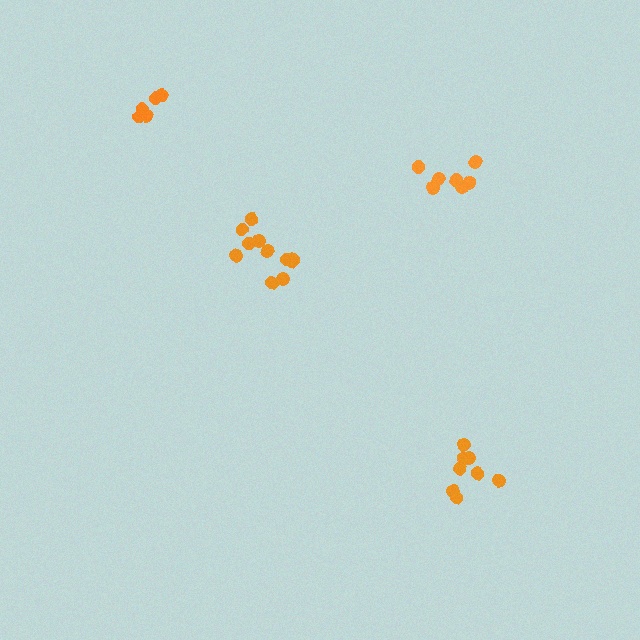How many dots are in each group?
Group 1: 11 dots, Group 2: 7 dots, Group 3: 5 dots, Group 4: 8 dots (31 total).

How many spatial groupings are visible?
There are 4 spatial groupings.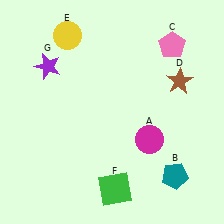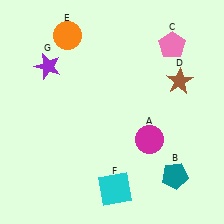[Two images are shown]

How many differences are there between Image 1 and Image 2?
There are 2 differences between the two images.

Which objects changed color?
E changed from yellow to orange. F changed from green to cyan.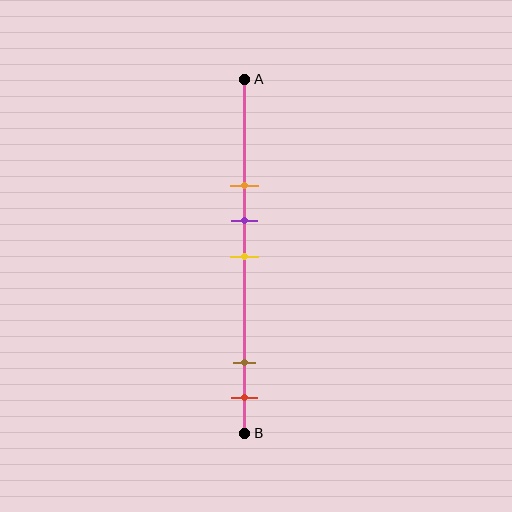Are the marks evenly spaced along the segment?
No, the marks are not evenly spaced.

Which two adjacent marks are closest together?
The purple and yellow marks are the closest adjacent pair.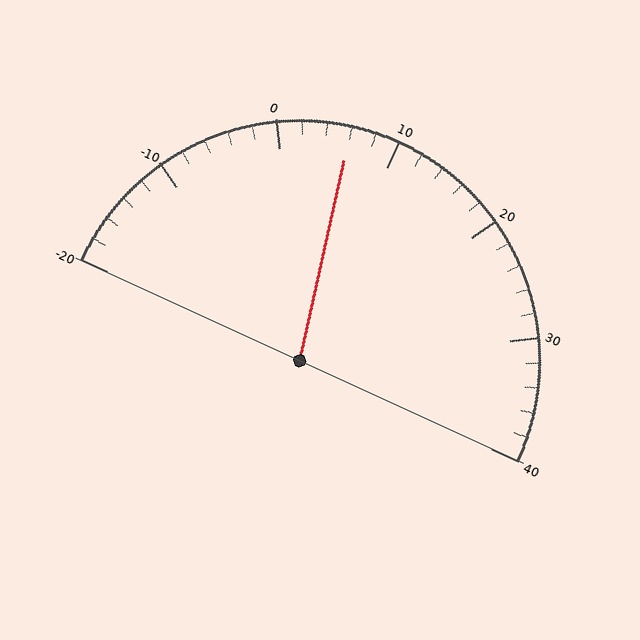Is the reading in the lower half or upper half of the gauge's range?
The reading is in the lower half of the range (-20 to 40).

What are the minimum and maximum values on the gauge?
The gauge ranges from -20 to 40.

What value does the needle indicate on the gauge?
The needle indicates approximately 6.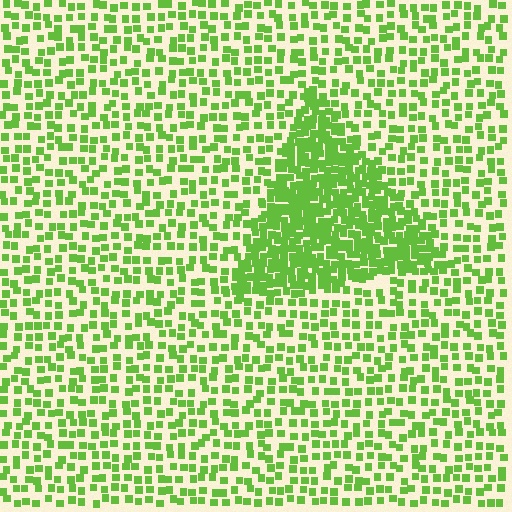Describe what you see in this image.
The image contains small lime elements arranged at two different densities. A triangle-shaped region is visible where the elements are more densely packed than the surrounding area.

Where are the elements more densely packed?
The elements are more densely packed inside the triangle boundary.